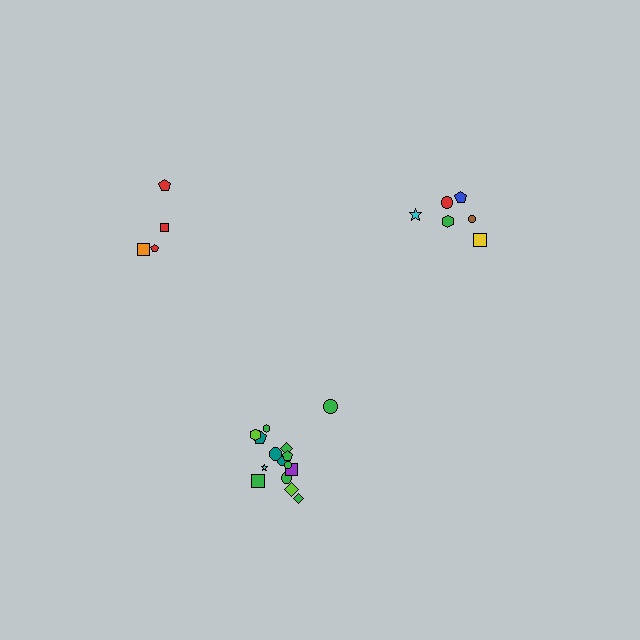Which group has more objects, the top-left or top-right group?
The top-right group.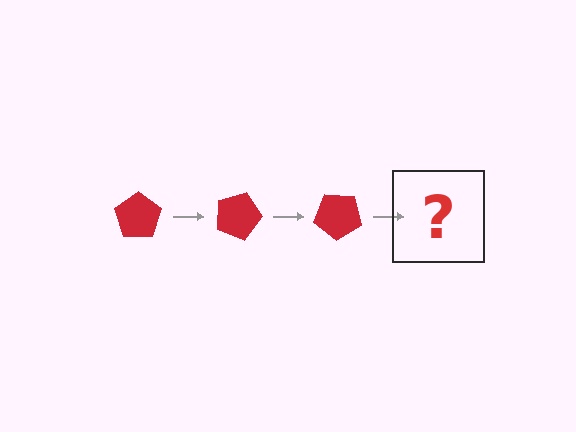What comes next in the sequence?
The next element should be a red pentagon rotated 60 degrees.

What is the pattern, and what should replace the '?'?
The pattern is that the pentagon rotates 20 degrees each step. The '?' should be a red pentagon rotated 60 degrees.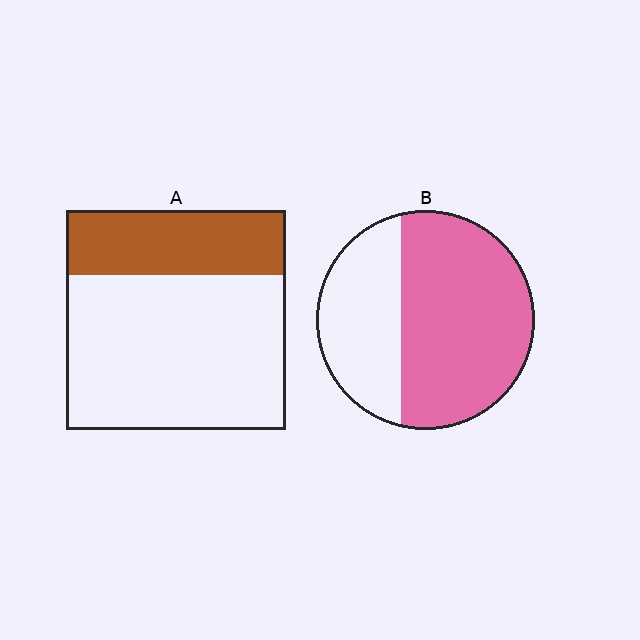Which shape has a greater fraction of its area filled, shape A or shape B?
Shape B.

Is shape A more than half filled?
No.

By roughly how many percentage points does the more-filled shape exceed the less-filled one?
By roughly 35 percentage points (B over A).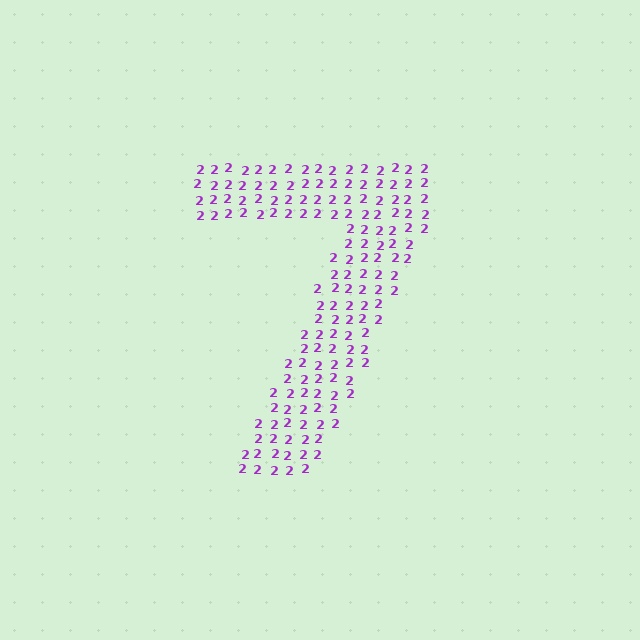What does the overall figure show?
The overall figure shows the digit 7.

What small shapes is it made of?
It is made of small digit 2's.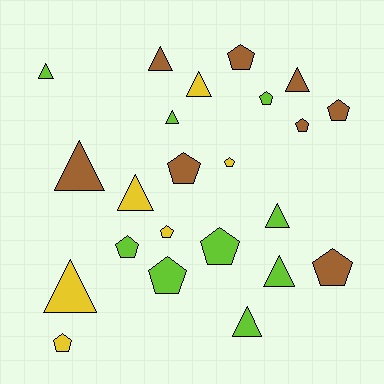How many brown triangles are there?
There are 3 brown triangles.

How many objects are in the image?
There are 23 objects.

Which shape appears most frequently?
Pentagon, with 12 objects.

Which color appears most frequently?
Lime, with 9 objects.